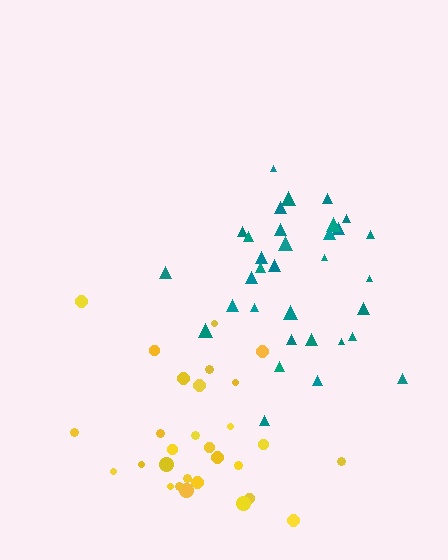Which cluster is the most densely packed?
Teal.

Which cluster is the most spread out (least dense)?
Yellow.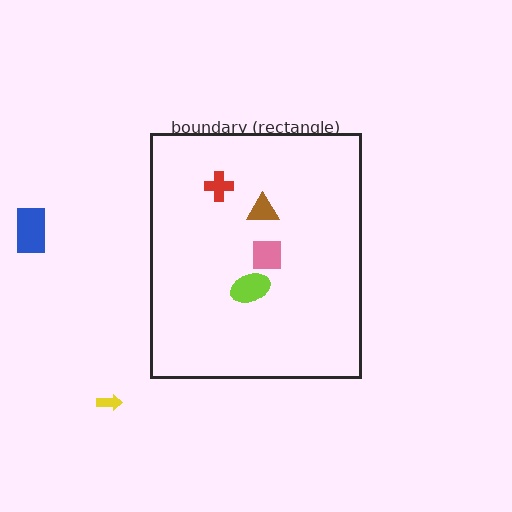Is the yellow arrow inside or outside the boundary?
Outside.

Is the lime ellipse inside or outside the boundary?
Inside.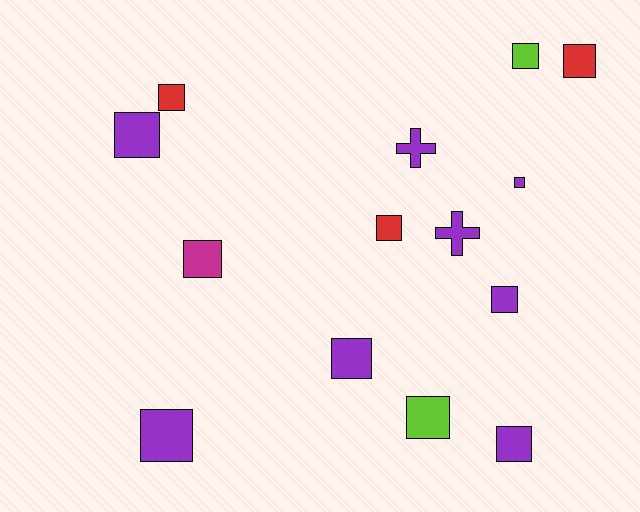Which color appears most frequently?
Purple, with 8 objects.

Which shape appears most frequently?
Square, with 12 objects.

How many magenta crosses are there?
There are no magenta crosses.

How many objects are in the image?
There are 14 objects.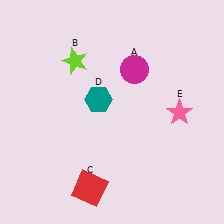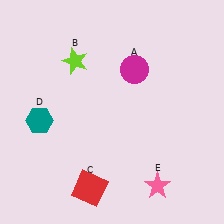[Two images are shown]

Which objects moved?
The objects that moved are: the teal hexagon (D), the pink star (E).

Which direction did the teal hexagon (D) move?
The teal hexagon (D) moved left.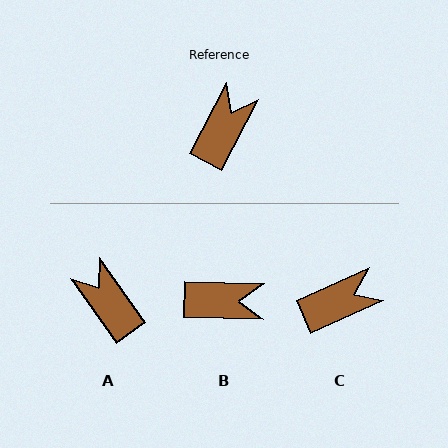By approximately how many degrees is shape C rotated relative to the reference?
Approximately 39 degrees clockwise.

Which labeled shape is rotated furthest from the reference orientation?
B, about 65 degrees away.